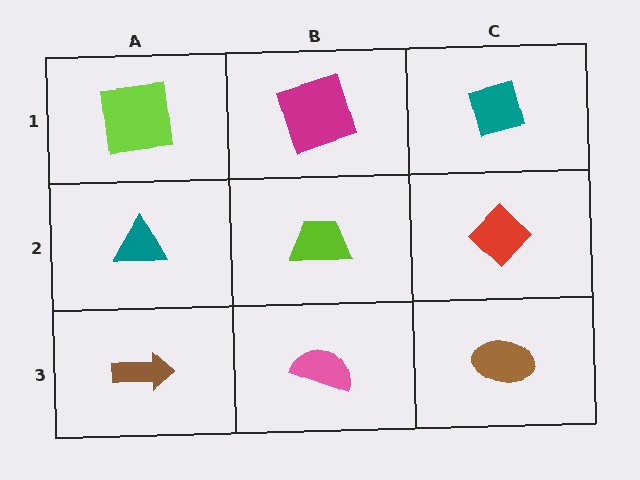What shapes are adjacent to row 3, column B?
A lime trapezoid (row 2, column B), a brown arrow (row 3, column A), a brown ellipse (row 3, column C).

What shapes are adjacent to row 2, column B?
A magenta square (row 1, column B), a pink semicircle (row 3, column B), a teal triangle (row 2, column A), a red diamond (row 2, column C).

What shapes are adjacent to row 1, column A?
A teal triangle (row 2, column A), a magenta square (row 1, column B).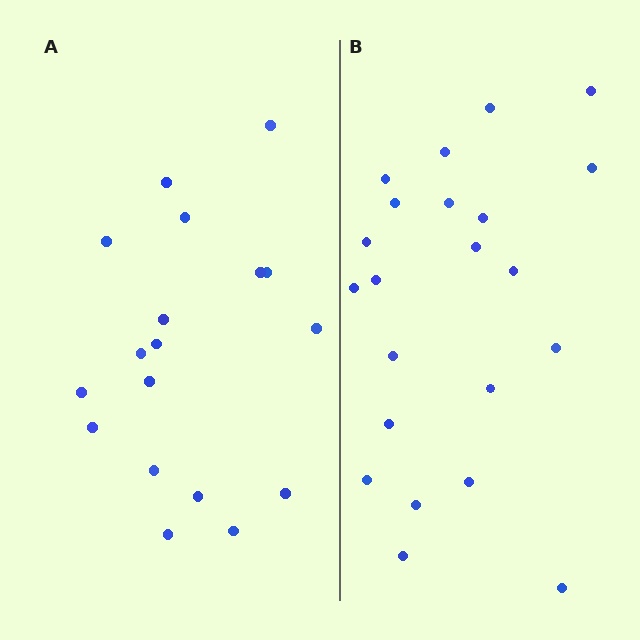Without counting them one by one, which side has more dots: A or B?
Region B (the right region) has more dots.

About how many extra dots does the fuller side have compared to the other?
Region B has about 4 more dots than region A.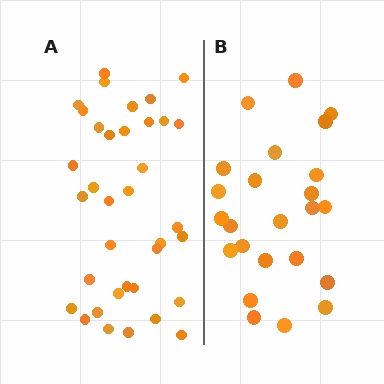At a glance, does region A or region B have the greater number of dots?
Region A (the left region) has more dots.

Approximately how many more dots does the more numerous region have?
Region A has roughly 12 or so more dots than region B.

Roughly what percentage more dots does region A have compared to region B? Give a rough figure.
About 50% more.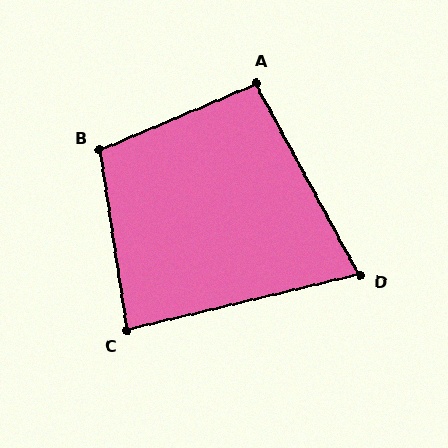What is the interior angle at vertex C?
Approximately 85 degrees (acute).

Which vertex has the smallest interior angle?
D, at approximately 75 degrees.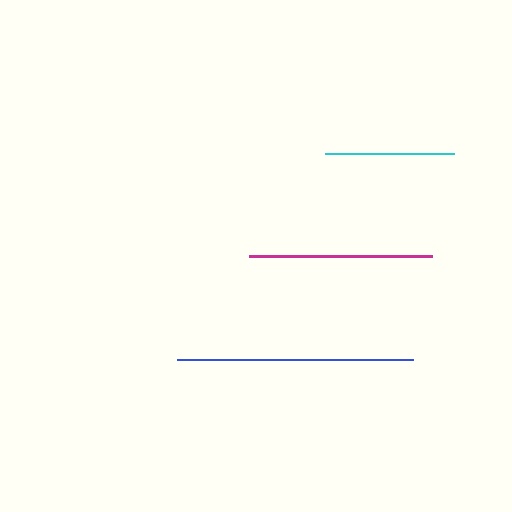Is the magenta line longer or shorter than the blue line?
The blue line is longer than the magenta line.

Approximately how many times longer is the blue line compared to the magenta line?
The blue line is approximately 1.3 times the length of the magenta line.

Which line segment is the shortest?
The cyan line is the shortest at approximately 130 pixels.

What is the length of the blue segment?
The blue segment is approximately 235 pixels long.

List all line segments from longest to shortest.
From longest to shortest: blue, magenta, cyan.